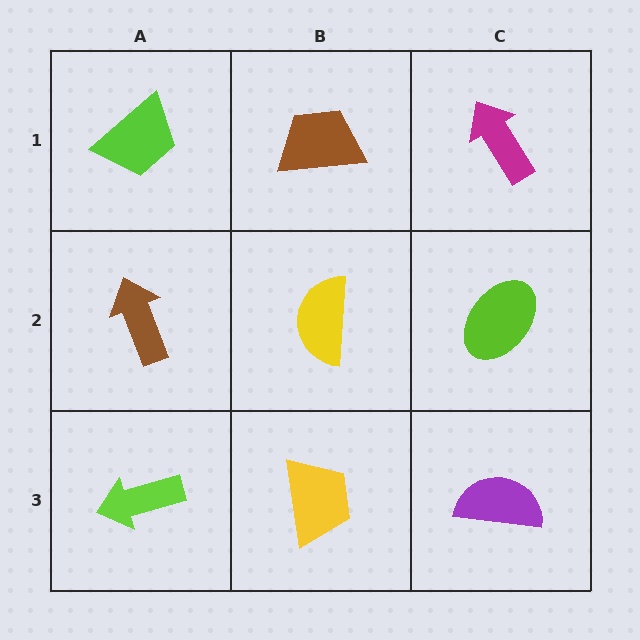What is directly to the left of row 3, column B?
A lime arrow.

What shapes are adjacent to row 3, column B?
A yellow semicircle (row 2, column B), a lime arrow (row 3, column A), a purple semicircle (row 3, column C).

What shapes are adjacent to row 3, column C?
A lime ellipse (row 2, column C), a yellow trapezoid (row 3, column B).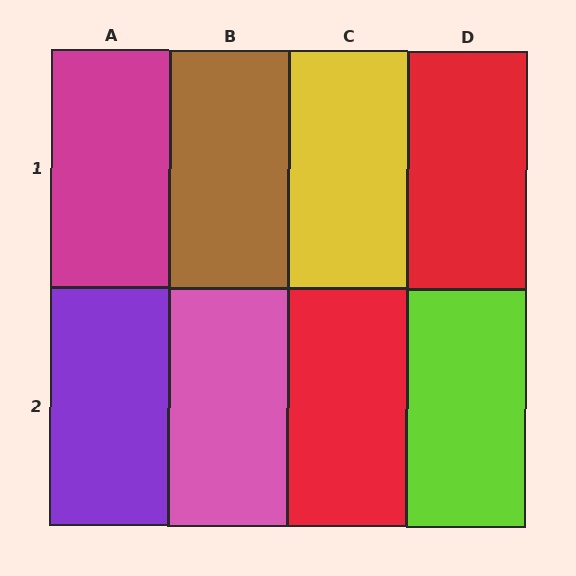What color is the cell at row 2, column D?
Lime.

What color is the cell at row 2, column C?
Red.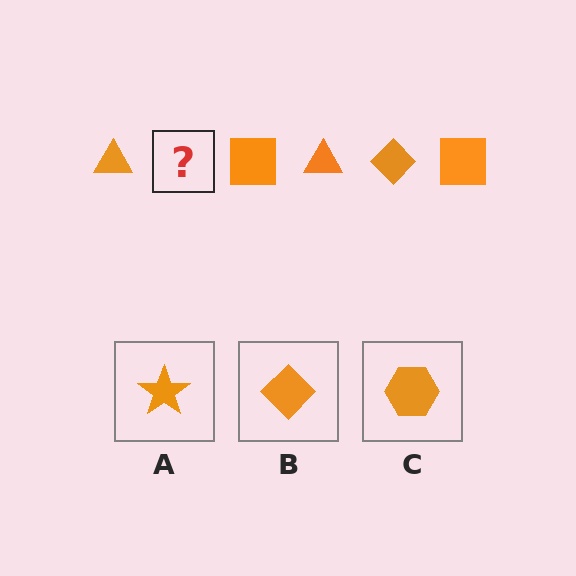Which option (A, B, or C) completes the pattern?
B.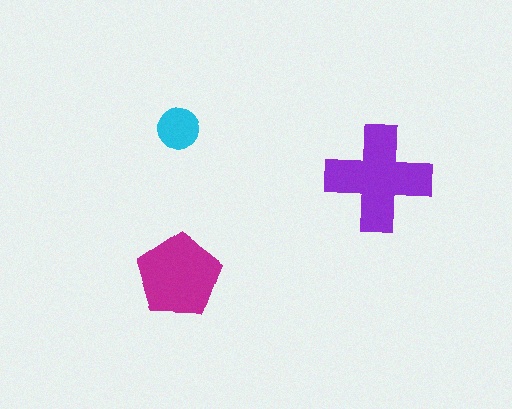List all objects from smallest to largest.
The cyan circle, the magenta pentagon, the purple cross.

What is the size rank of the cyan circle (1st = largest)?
3rd.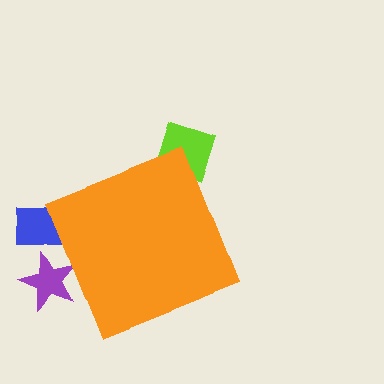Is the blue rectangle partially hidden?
Yes, the blue rectangle is partially hidden behind the orange diamond.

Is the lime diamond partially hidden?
Yes, the lime diamond is partially hidden behind the orange diamond.